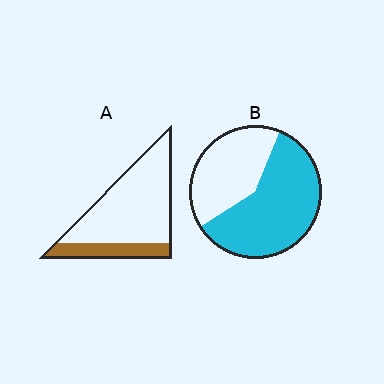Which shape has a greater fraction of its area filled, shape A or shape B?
Shape B.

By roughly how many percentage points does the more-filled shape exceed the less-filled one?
By roughly 40 percentage points (B over A).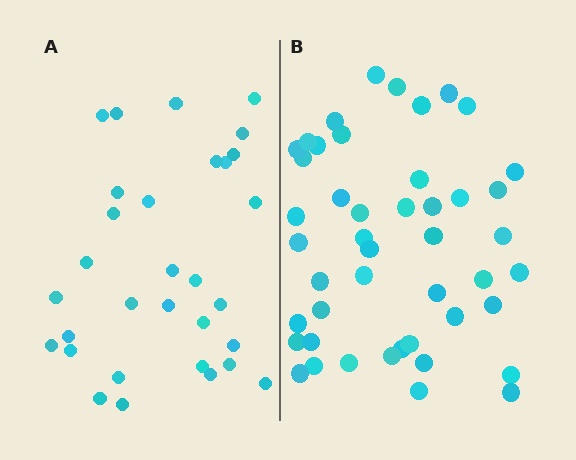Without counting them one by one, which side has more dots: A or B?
Region B (the right region) has more dots.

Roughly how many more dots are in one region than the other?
Region B has approximately 15 more dots than region A.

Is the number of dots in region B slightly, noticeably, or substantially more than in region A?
Region B has substantially more. The ratio is roughly 1.5 to 1.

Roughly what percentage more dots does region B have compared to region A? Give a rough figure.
About 50% more.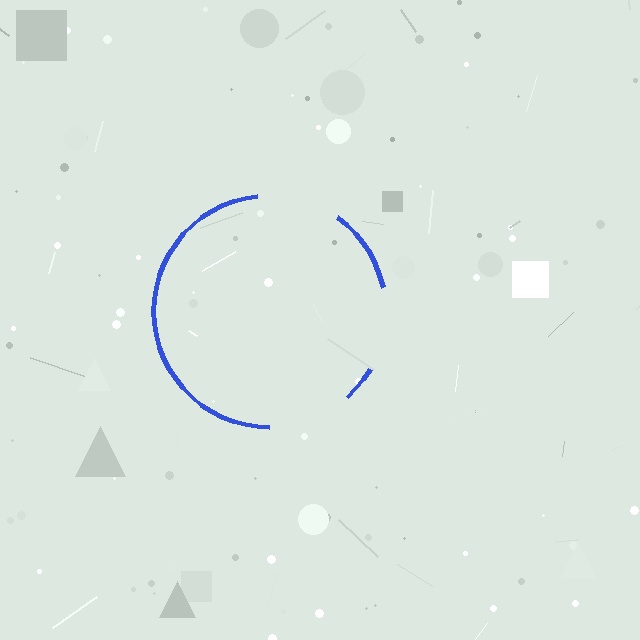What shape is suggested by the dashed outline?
The dashed outline suggests a circle.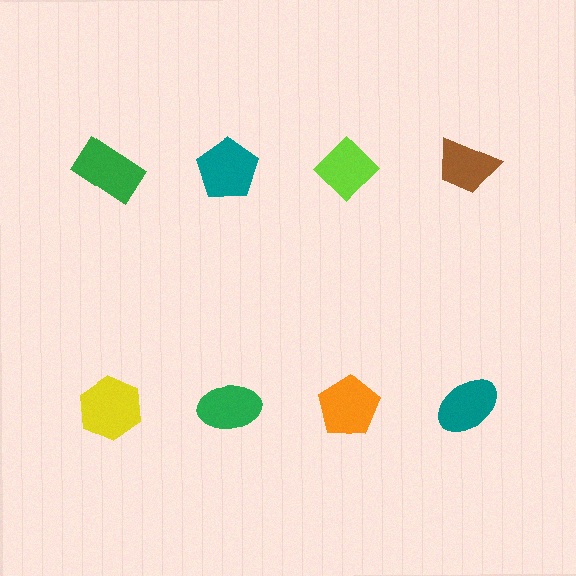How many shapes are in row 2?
4 shapes.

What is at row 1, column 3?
A lime diamond.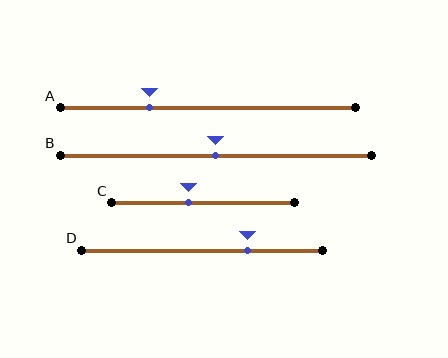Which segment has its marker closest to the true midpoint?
Segment B has its marker closest to the true midpoint.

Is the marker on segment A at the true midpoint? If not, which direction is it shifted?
No, the marker on segment A is shifted to the left by about 20% of the segment length.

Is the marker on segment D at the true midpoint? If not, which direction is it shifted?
No, the marker on segment D is shifted to the right by about 19% of the segment length.